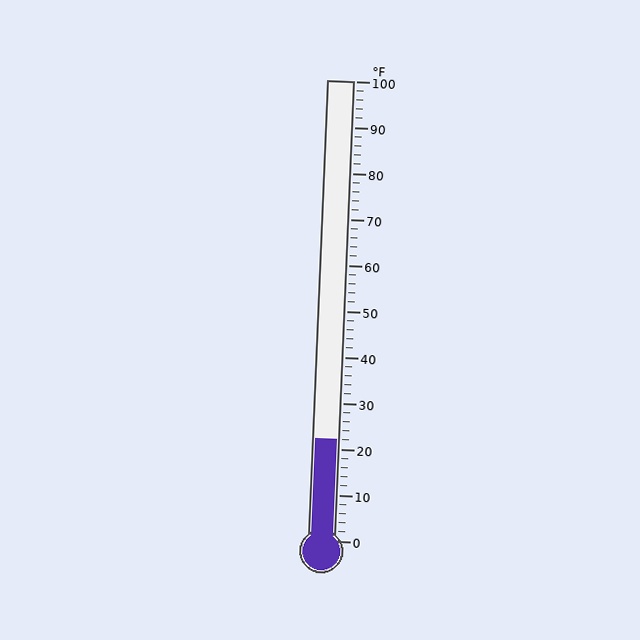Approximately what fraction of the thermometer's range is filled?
The thermometer is filled to approximately 20% of its range.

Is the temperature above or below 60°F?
The temperature is below 60°F.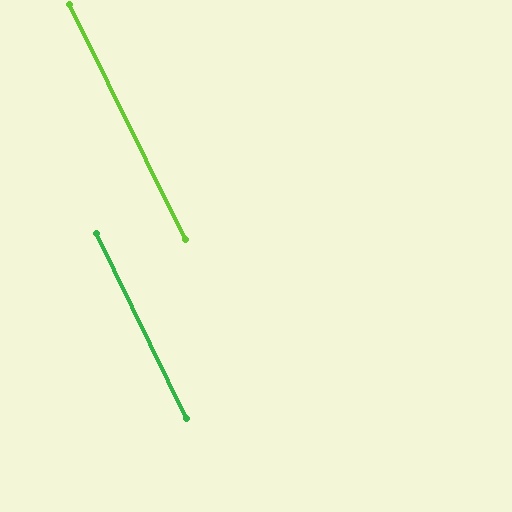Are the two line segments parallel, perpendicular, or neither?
Parallel — their directions differ by only 0.4°.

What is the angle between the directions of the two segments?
Approximately 0 degrees.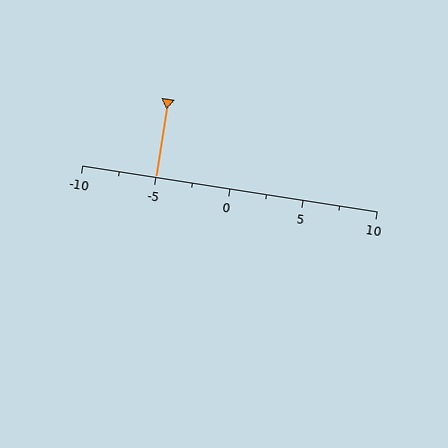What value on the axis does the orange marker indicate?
The marker indicates approximately -5.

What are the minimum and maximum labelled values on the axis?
The axis runs from -10 to 10.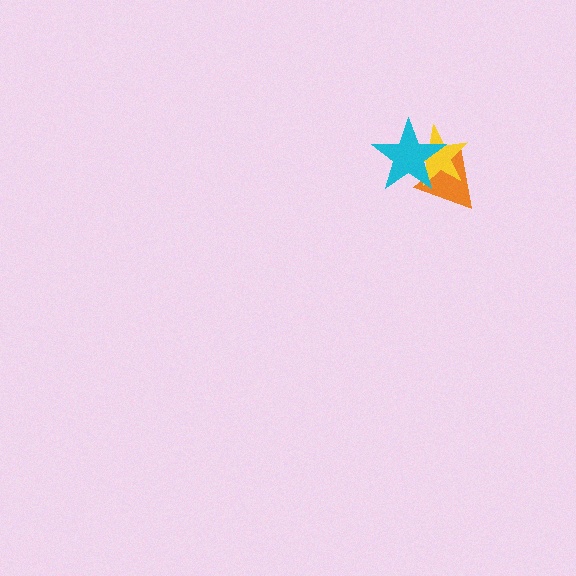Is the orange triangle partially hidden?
Yes, it is partially covered by another shape.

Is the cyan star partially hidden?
No, no other shape covers it.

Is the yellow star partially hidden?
Yes, it is partially covered by another shape.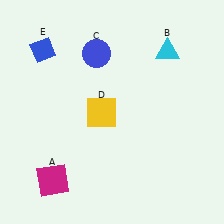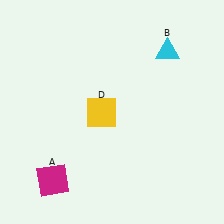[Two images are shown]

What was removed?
The blue circle (C), the blue diamond (E) were removed in Image 2.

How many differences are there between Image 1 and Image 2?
There are 2 differences between the two images.